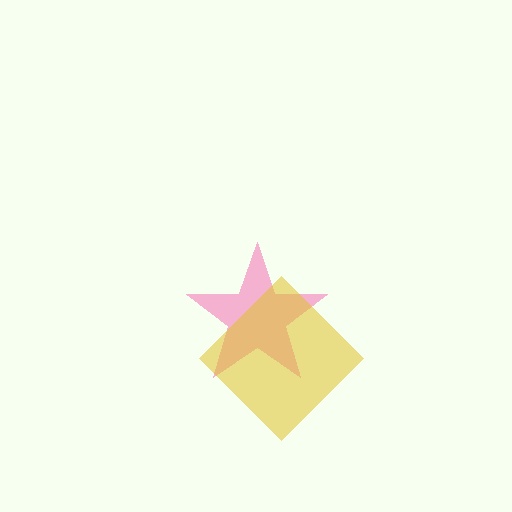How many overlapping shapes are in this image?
There are 2 overlapping shapes in the image.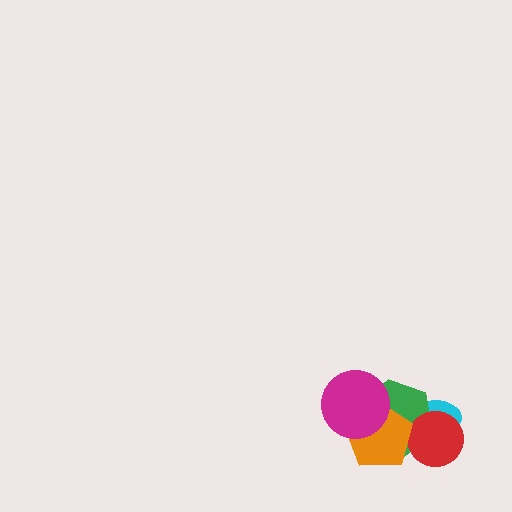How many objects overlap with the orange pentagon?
4 objects overlap with the orange pentagon.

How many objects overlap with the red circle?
3 objects overlap with the red circle.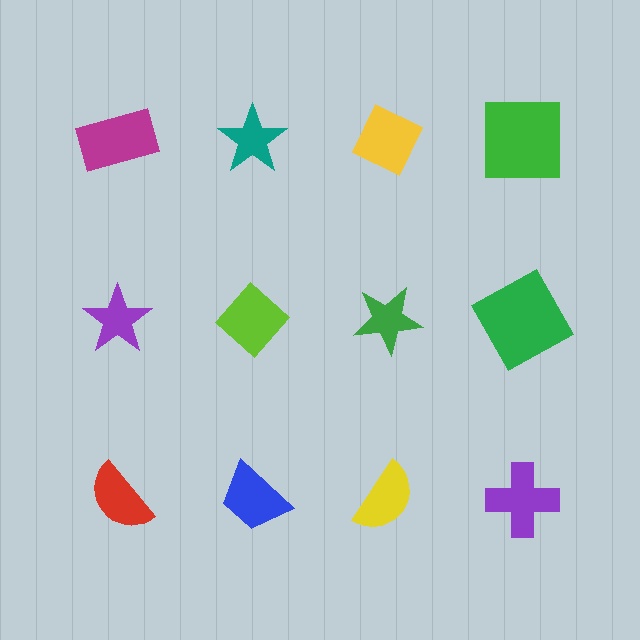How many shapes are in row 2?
4 shapes.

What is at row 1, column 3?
A yellow diamond.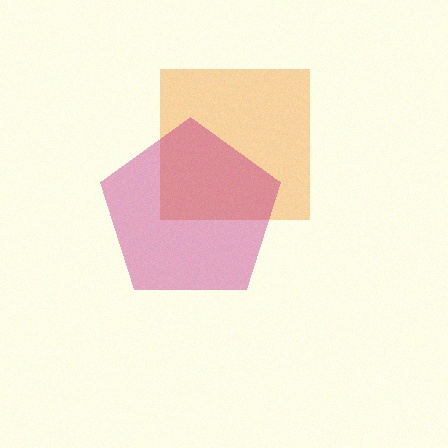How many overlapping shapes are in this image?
There are 2 overlapping shapes in the image.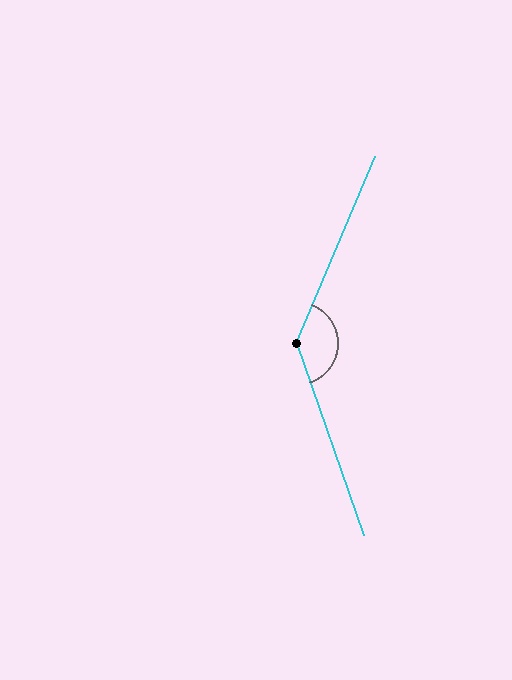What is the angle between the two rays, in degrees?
Approximately 138 degrees.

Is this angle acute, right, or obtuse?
It is obtuse.